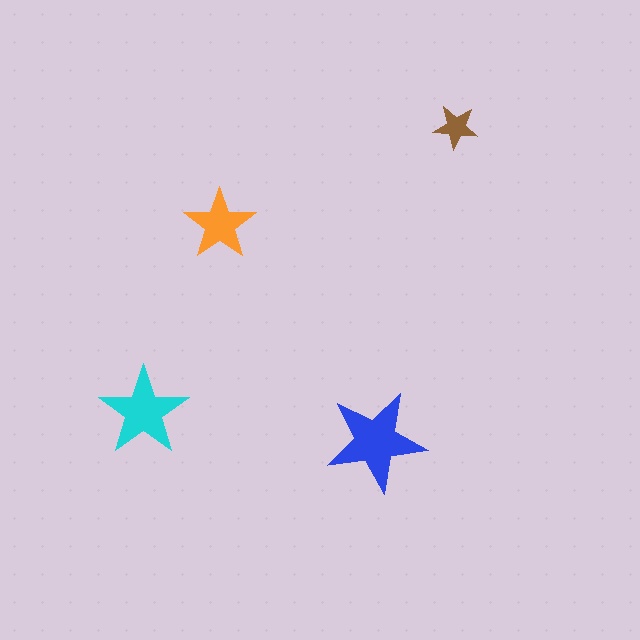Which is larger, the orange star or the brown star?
The orange one.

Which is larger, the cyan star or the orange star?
The cyan one.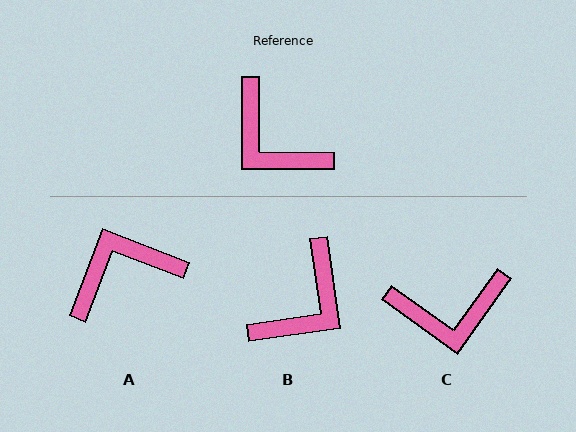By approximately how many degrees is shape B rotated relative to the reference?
Approximately 98 degrees counter-clockwise.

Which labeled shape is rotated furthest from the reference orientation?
A, about 111 degrees away.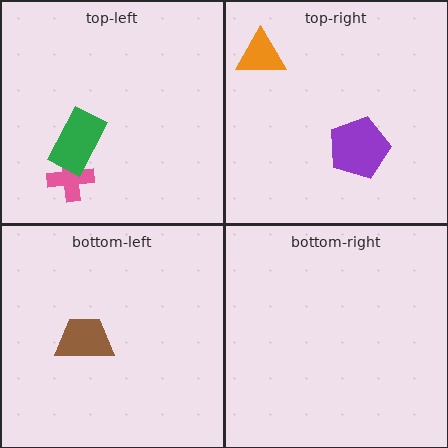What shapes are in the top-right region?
The orange triangle, the purple pentagon.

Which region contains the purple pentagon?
The top-right region.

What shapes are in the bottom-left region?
The brown trapezoid.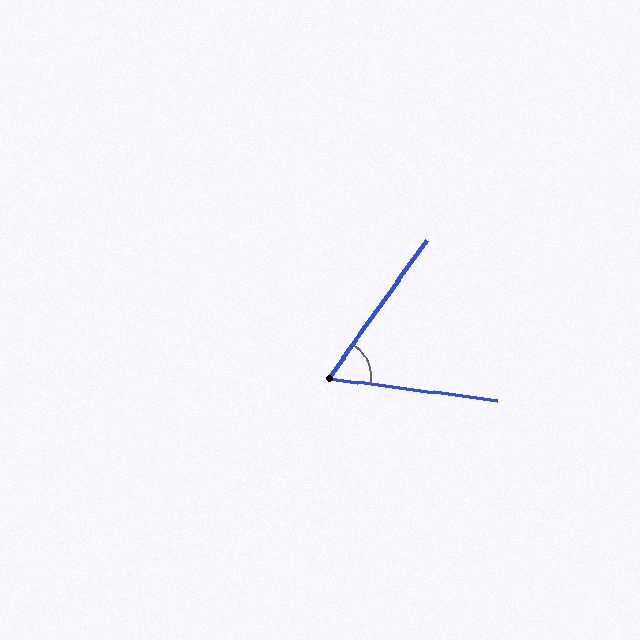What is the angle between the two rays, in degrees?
Approximately 62 degrees.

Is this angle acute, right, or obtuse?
It is acute.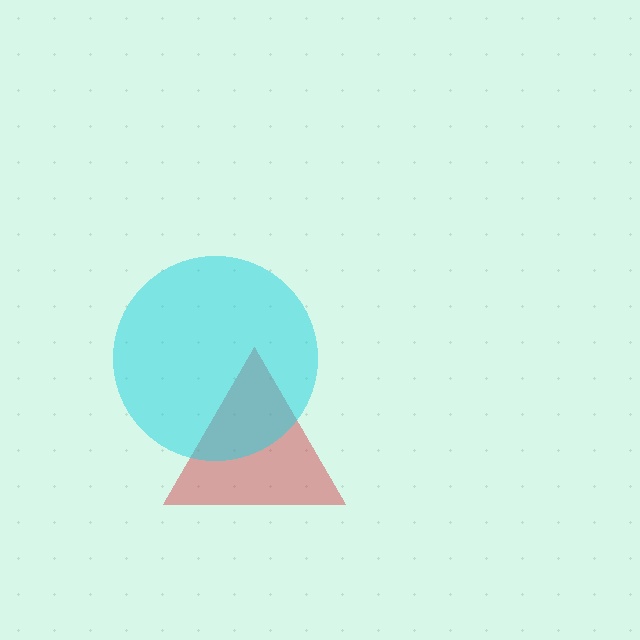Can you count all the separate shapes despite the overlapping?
Yes, there are 2 separate shapes.